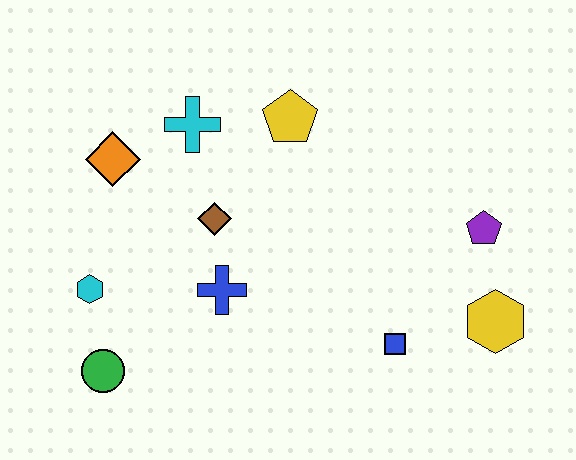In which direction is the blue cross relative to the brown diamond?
The blue cross is below the brown diamond.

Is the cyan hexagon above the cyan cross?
No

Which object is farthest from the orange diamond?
The yellow hexagon is farthest from the orange diamond.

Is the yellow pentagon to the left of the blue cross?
No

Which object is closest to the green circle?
The cyan hexagon is closest to the green circle.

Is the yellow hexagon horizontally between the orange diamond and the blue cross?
No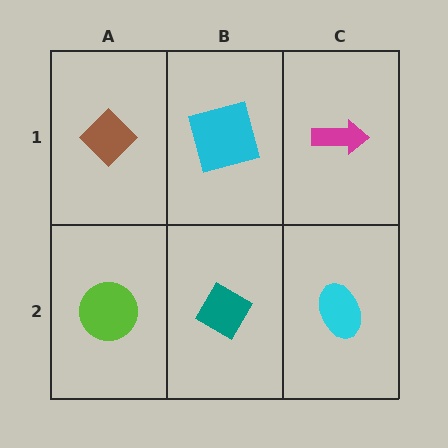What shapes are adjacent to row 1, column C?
A cyan ellipse (row 2, column C), a cyan square (row 1, column B).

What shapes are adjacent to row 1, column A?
A lime circle (row 2, column A), a cyan square (row 1, column B).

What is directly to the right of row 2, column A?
A teal diamond.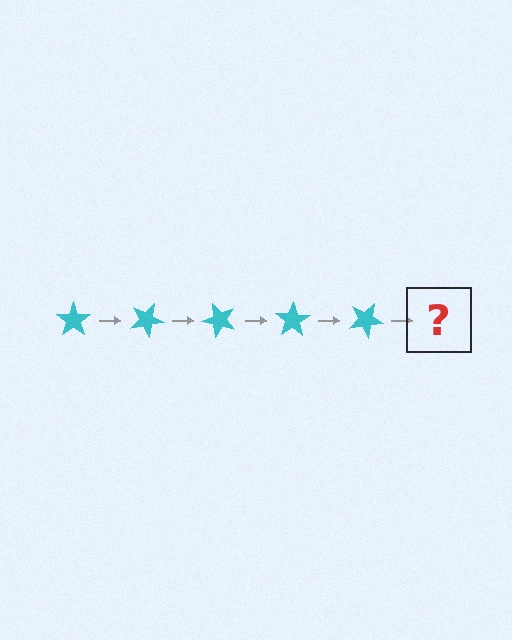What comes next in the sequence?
The next element should be a cyan star rotated 125 degrees.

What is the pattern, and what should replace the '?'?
The pattern is that the star rotates 25 degrees each step. The '?' should be a cyan star rotated 125 degrees.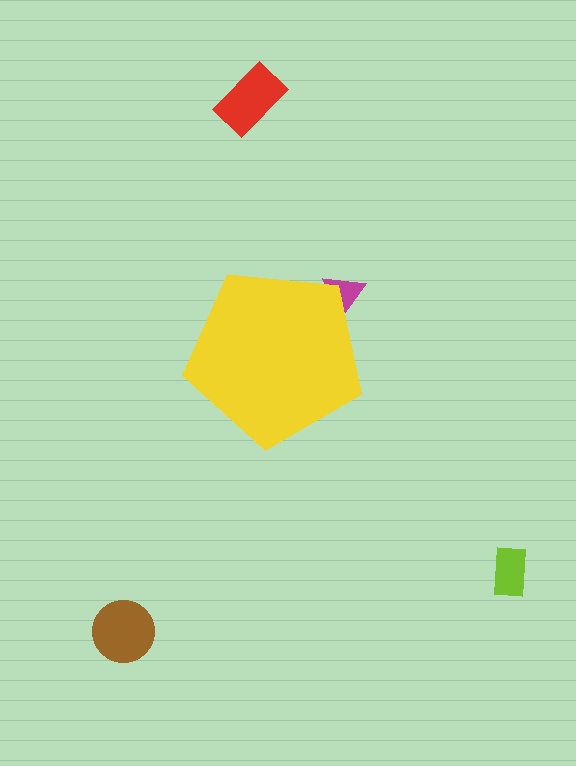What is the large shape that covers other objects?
A yellow pentagon.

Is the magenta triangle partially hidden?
Yes, the magenta triangle is partially hidden behind the yellow pentagon.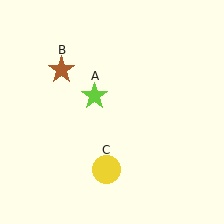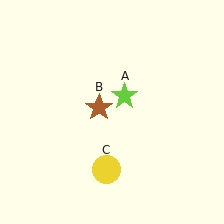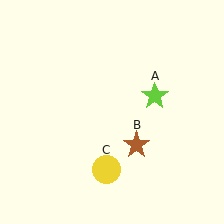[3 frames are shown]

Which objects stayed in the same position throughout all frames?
Yellow circle (object C) remained stationary.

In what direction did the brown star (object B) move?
The brown star (object B) moved down and to the right.